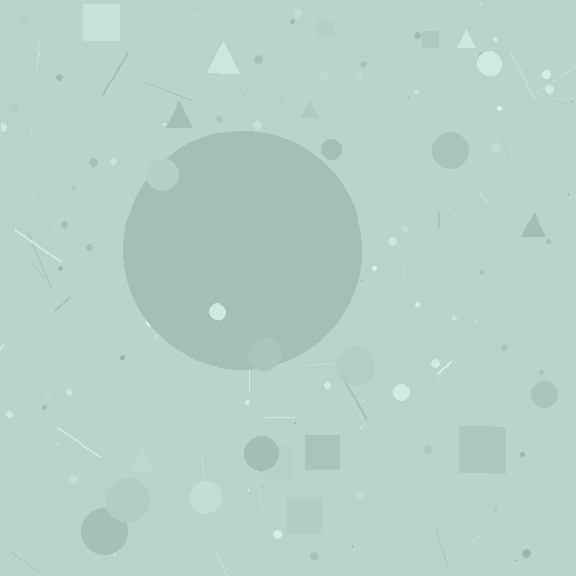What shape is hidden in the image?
A circle is hidden in the image.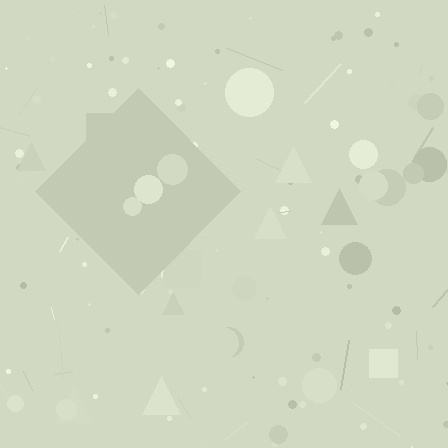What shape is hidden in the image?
A diamond is hidden in the image.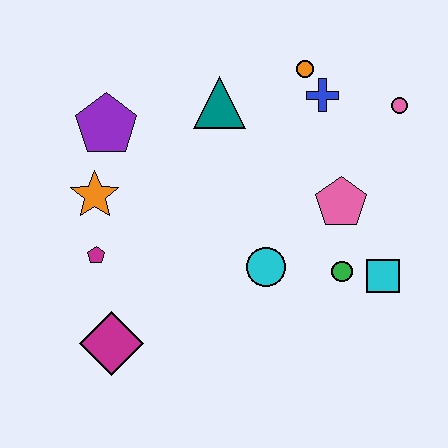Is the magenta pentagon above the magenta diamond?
Yes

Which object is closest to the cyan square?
The green circle is closest to the cyan square.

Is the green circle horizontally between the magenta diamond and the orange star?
No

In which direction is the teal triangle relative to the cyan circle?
The teal triangle is above the cyan circle.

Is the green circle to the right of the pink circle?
No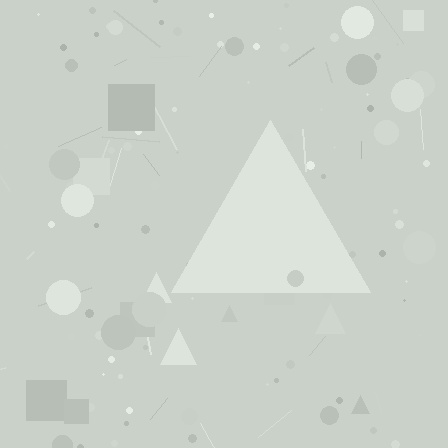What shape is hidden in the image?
A triangle is hidden in the image.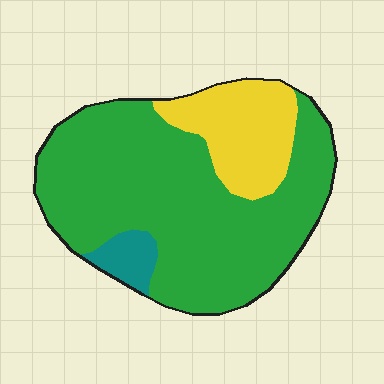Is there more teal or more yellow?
Yellow.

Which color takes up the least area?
Teal, at roughly 5%.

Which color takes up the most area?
Green, at roughly 75%.